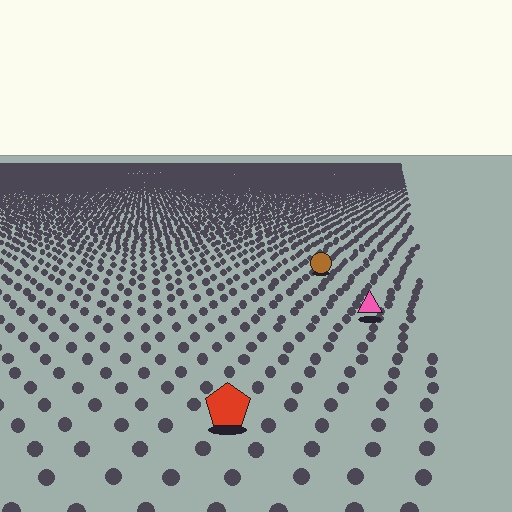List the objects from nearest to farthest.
From nearest to farthest: the red pentagon, the pink triangle, the brown circle.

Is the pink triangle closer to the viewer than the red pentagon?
No. The red pentagon is closer — you can tell from the texture gradient: the ground texture is coarser near it.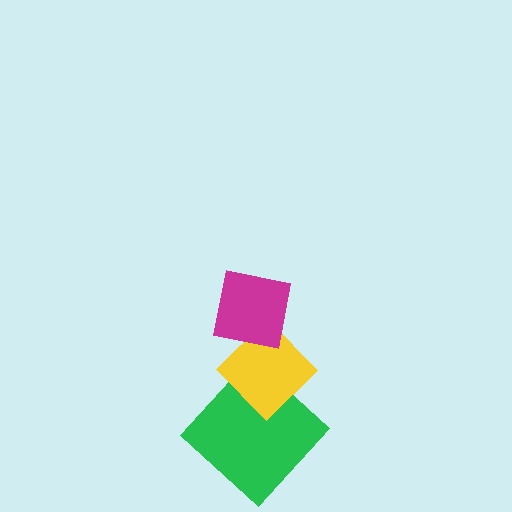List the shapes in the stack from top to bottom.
From top to bottom: the magenta square, the yellow diamond, the green diamond.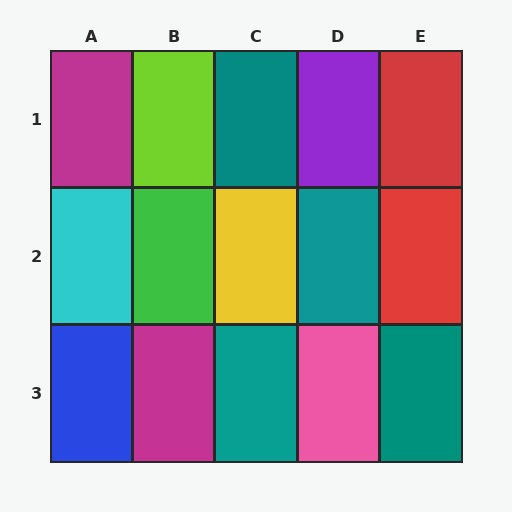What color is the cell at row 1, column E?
Red.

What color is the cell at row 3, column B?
Magenta.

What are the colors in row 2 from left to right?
Cyan, green, yellow, teal, red.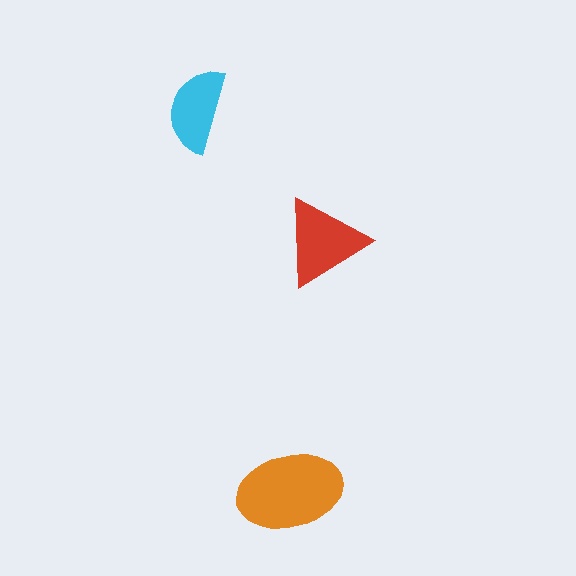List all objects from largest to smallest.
The orange ellipse, the red triangle, the cyan semicircle.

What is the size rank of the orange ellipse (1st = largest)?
1st.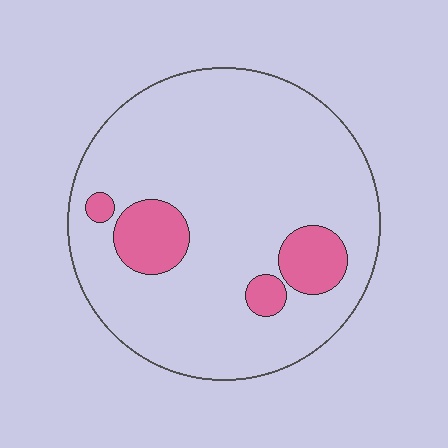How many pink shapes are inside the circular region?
4.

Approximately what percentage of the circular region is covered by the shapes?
Approximately 15%.